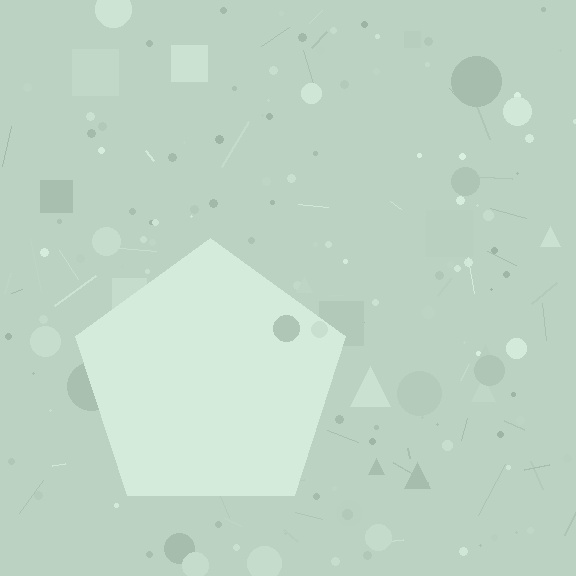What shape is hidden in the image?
A pentagon is hidden in the image.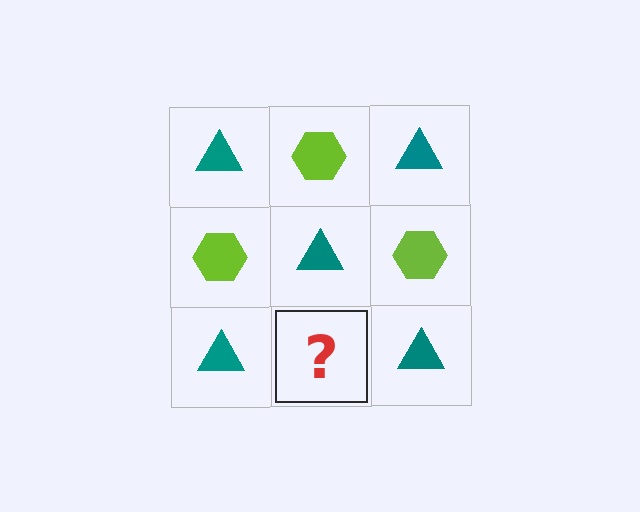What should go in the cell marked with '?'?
The missing cell should contain a lime hexagon.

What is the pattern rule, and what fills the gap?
The rule is that it alternates teal triangle and lime hexagon in a checkerboard pattern. The gap should be filled with a lime hexagon.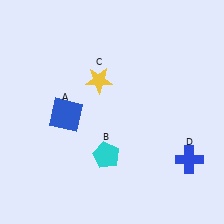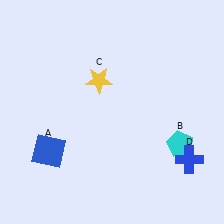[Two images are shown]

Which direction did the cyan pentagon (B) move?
The cyan pentagon (B) moved right.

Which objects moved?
The objects that moved are: the blue square (A), the cyan pentagon (B).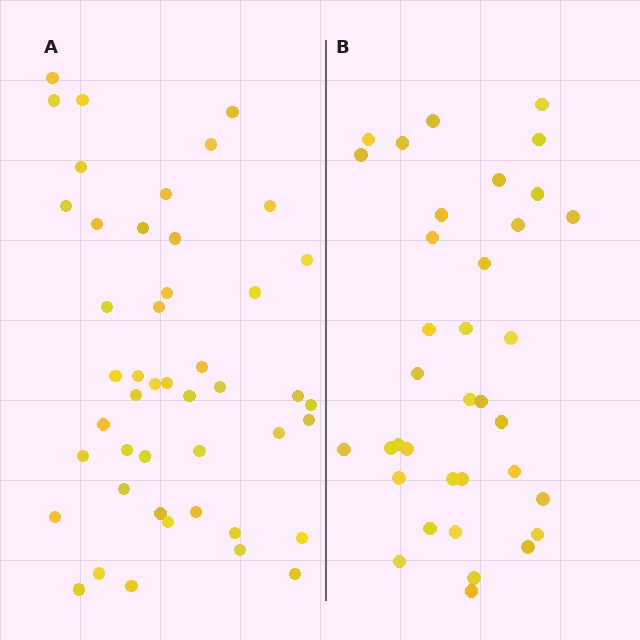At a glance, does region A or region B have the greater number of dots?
Region A (the left region) has more dots.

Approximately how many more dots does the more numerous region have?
Region A has roughly 10 or so more dots than region B.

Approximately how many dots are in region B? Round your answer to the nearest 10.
About 40 dots. (The exact count is 36, which rounds to 40.)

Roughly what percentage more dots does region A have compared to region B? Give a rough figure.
About 30% more.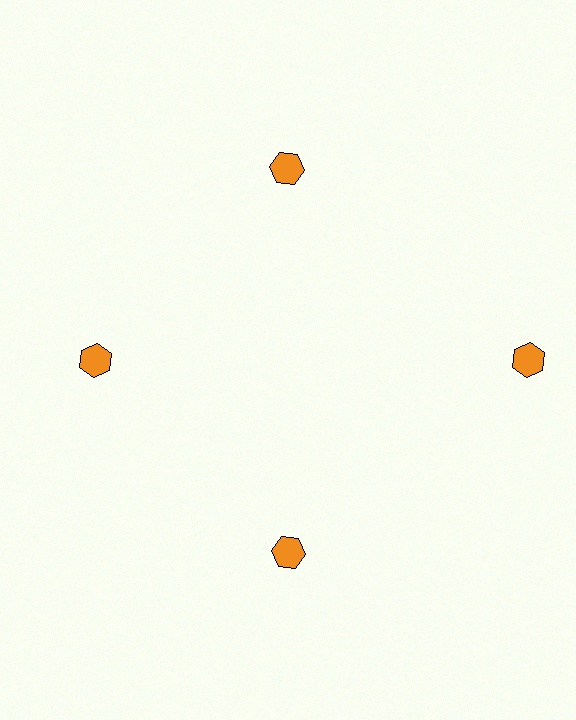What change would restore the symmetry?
The symmetry would be restored by moving it inward, back onto the ring so that all 4 hexagons sit at equal angles and equal distance from the center.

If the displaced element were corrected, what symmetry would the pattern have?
It would have 4-fold rotational symmetry — the pattern would map onto itself every 90 degrees.